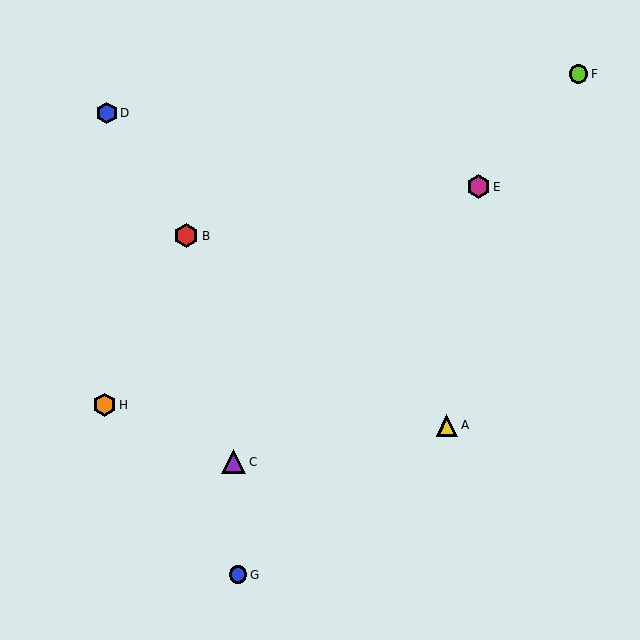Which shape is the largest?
The red hexagon (labeled B) is the largest.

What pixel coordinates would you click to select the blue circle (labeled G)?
Click at (238, 575) to select the blue circle G.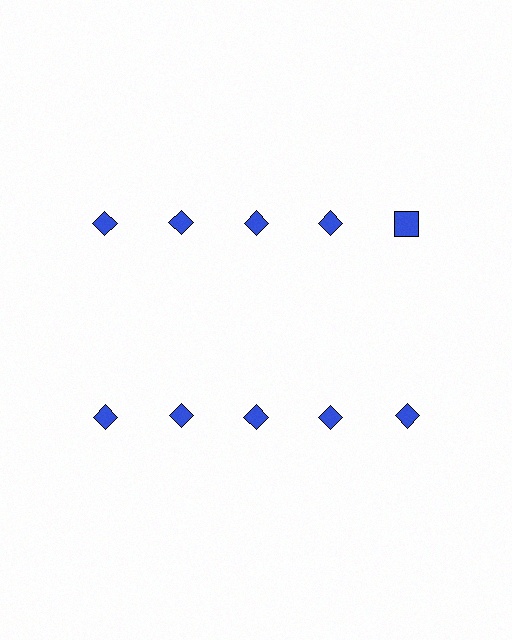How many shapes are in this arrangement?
There are 10 shapes arranged in a grid pattern.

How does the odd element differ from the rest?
It has a different shape: square instead of diamond.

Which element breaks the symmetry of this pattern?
The blue square in the top row, rightmost column breaks the symmetry. All other shapes are blue diamonds.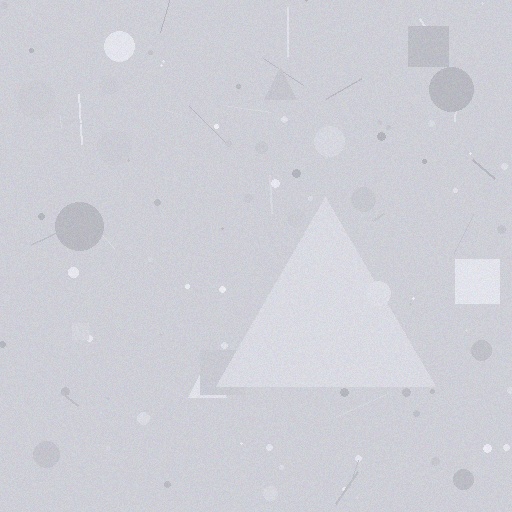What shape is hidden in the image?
A triangle is hidden in the image.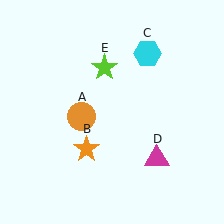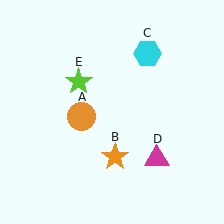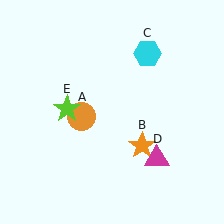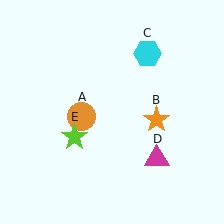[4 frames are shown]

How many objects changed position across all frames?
2 objects changed position: orange star (object B), lime star (object E).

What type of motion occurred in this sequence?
The orange star (object B), lime star (object E) rotated counterclockwise around the center of the scene.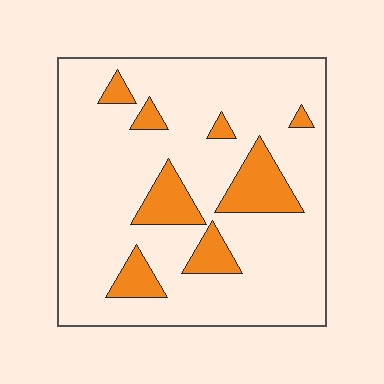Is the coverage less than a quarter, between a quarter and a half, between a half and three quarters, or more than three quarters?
Less than a quarter.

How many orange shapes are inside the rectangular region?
8.